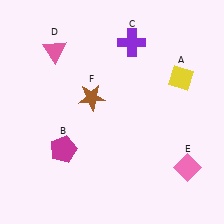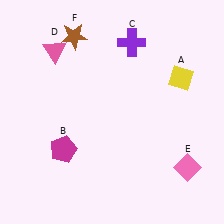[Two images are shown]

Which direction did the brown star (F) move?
The brown star (F) moved up.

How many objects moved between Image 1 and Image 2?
1 object moved between the two images.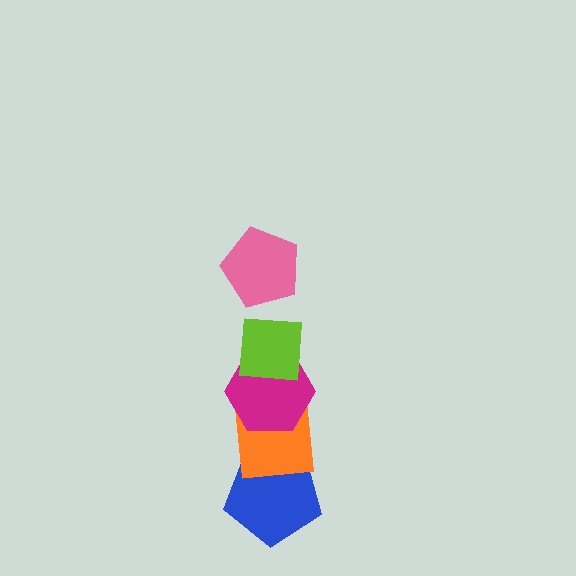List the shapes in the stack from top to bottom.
From top to bottom: the pink pentagon, the lime square, the magenta hexagon, the orange square, the blue pentagon.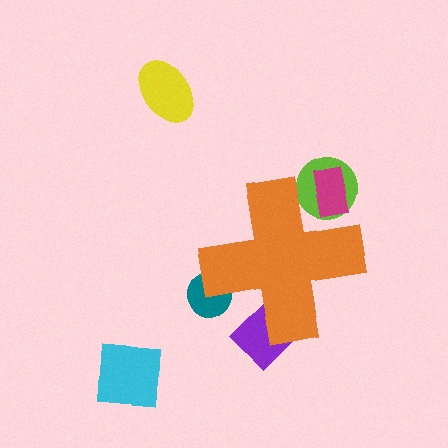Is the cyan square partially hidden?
No, the cyan square is fully visible.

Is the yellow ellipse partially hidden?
No, the yellow ellipse is fully visible.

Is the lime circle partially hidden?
Yes, the lime circle is partially hidden behind the orange cross.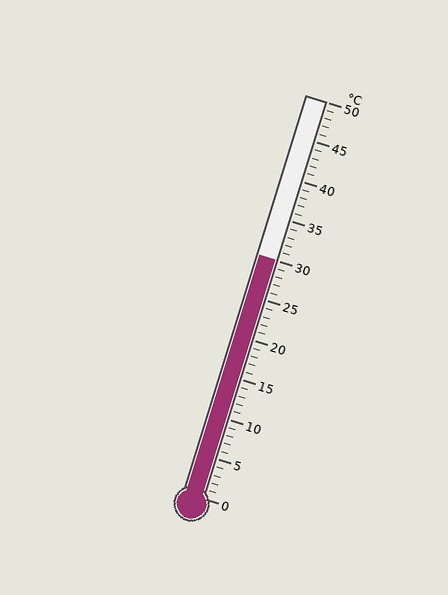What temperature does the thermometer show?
The thermometer shows approximately 30°C.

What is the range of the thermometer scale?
The thermometer scale ranges from 0°C to 50°C.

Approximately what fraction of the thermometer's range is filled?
The thermometer is filled to approximately 60% of its range.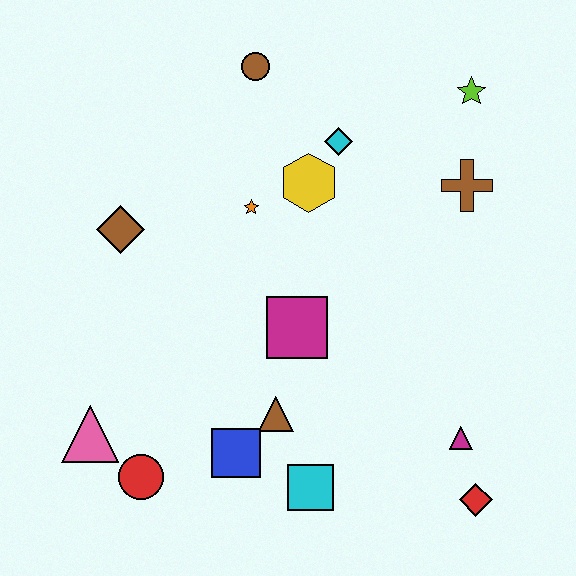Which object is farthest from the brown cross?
The pink triangle is farthest from the brown cross.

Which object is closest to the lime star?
The brown cross is closest to the lime star.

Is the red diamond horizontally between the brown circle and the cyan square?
No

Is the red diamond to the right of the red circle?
Yes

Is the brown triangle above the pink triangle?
Yes